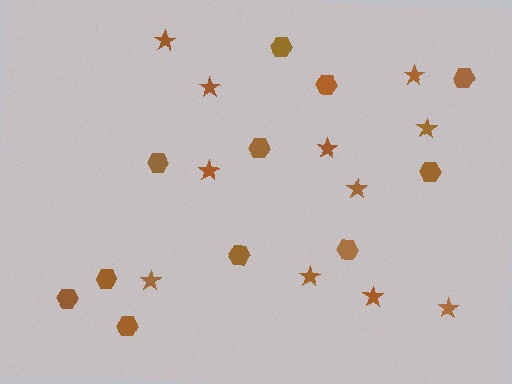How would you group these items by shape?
There are 2 groups: one group of hexagons (11) and one group of stars (11).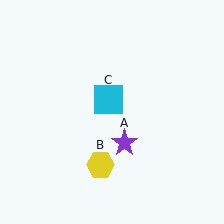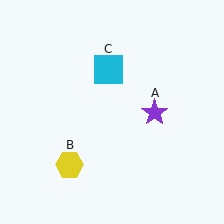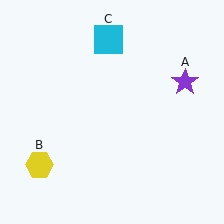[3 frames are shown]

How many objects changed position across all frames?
3 objects changed position: purple star (object A), yellow hexagon (object B), cyan square (object C).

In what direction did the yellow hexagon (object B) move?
The yellow hexagon (object B) moved left.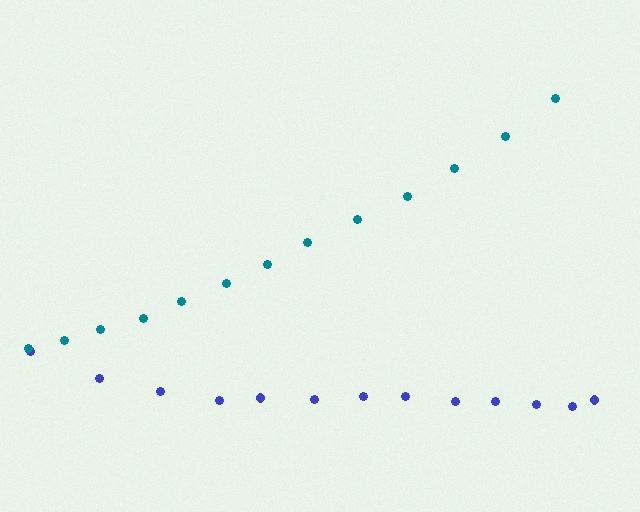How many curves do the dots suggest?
There are 2 distinct paths.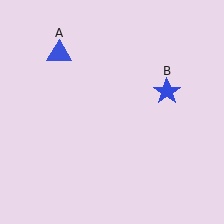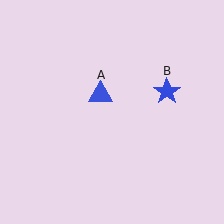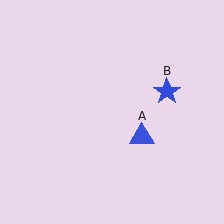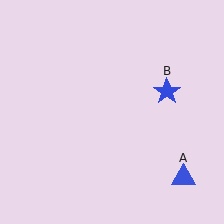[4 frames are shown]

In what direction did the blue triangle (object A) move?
The blue triangle (object A) moved down and to the right.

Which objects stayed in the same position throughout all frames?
Blue star (object B) remained stationary.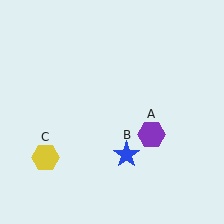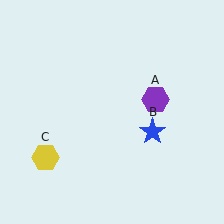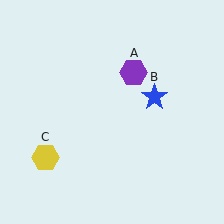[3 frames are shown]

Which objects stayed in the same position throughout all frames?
Yellow hexagon (object C) remained stationary.